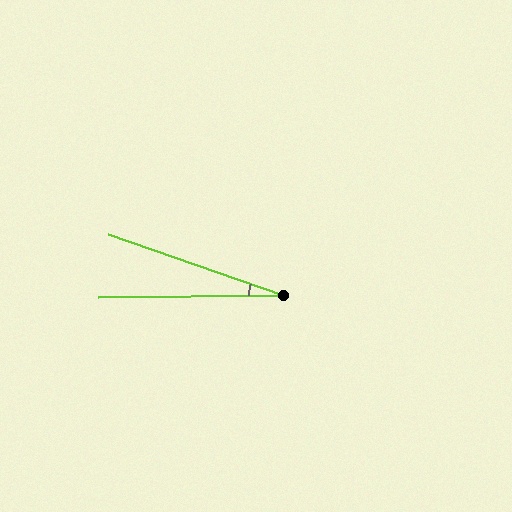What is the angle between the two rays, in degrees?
Approximately 20 degrees.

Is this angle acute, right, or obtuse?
It is acute.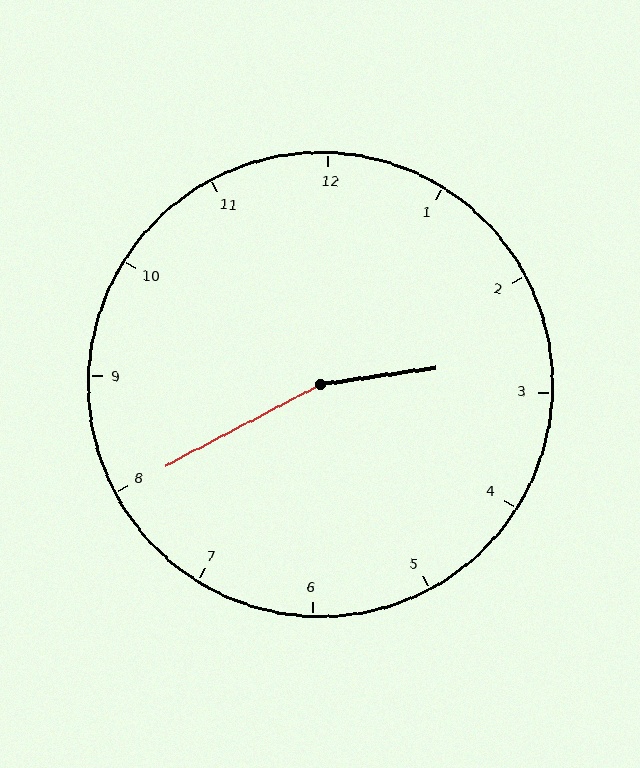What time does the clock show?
2:40.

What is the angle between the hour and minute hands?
Approximately 160 degrees.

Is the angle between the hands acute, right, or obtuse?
It is obtuse.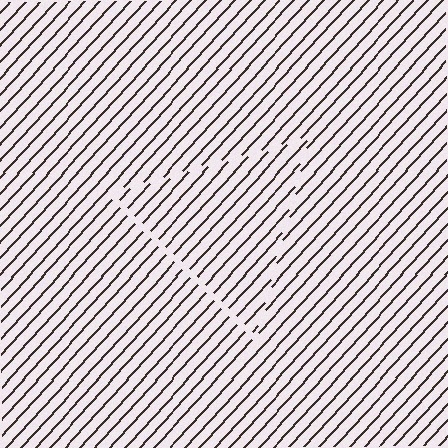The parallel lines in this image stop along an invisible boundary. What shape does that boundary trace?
An illusory triangle. The interior of the shape contains the same grating, shifted by half a period — the contour is defined by the phase discontinuity where line-ends from the inner and outer gratings abut.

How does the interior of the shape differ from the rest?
The interior of the shape contains the same grating, shifted by half a period — the contour is defined by the phase discontinuity where line-ends from the inner and outer gratings abut.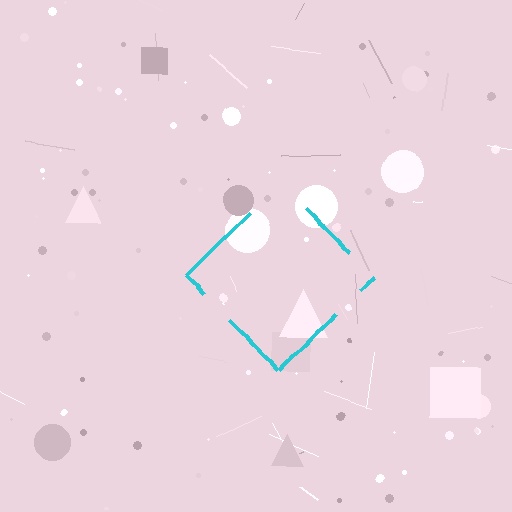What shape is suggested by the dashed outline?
The dashed outline suggests a diamond.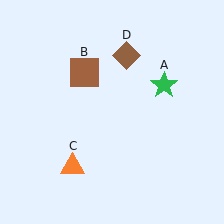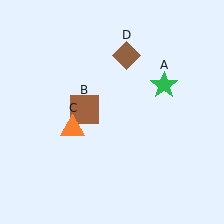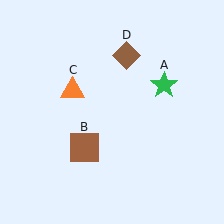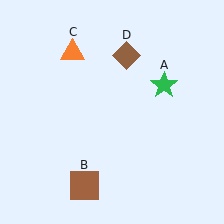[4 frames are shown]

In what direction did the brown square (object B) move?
The brown square (object B) moved down.